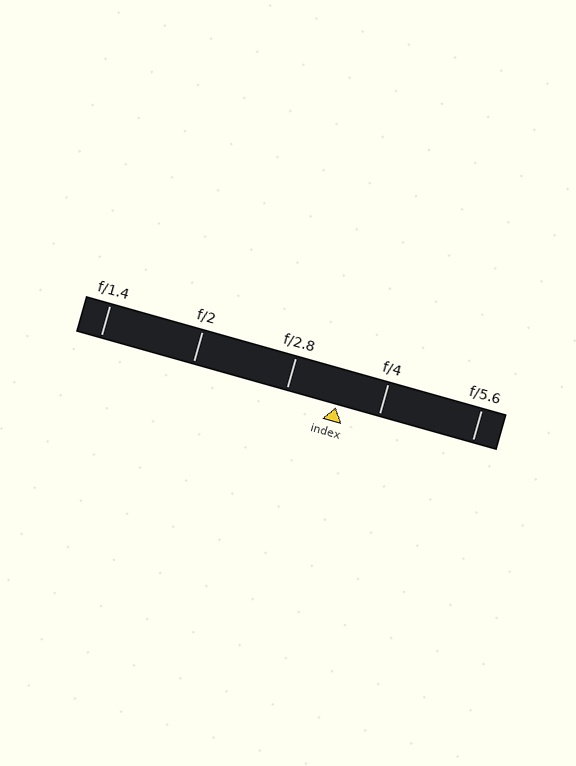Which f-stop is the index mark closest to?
The index mark is closest to f/4.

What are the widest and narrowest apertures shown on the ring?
The widest aperture shown is f/1.4 and the narrowest is f/5.6.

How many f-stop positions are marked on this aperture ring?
There are 5 f-stop positions marked.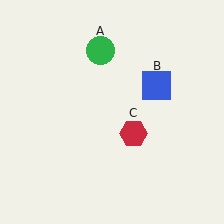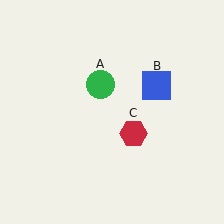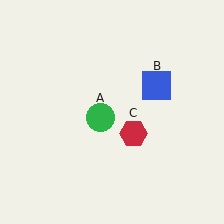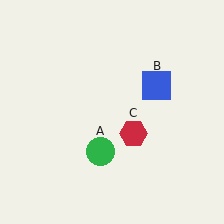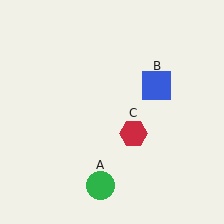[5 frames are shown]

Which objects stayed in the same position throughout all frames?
Blue square (object B) and red hexagon (object C) remained stationary.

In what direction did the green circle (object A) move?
The green circle (object A) moved down.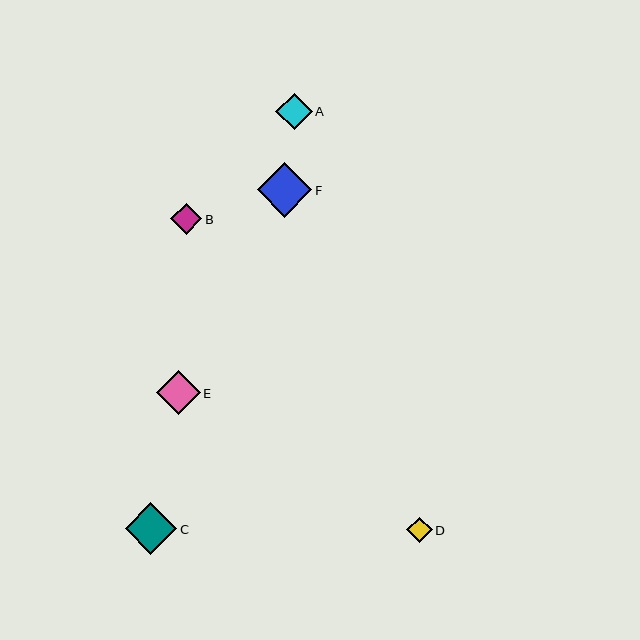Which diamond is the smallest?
Diamond D is the smallest with a size of approximately 25 pixels.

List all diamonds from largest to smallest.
From largest to smallest: F, C, E, A, B, D.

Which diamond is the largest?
Diamond F is the largest with a size of approximately 55 pixels.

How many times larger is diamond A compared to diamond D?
Diamond A is approximately 1.4 times the size of diamond D.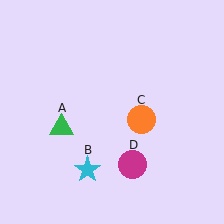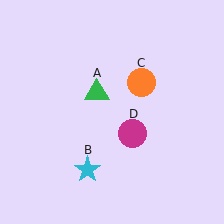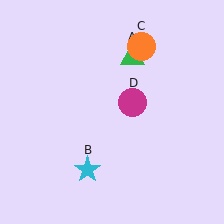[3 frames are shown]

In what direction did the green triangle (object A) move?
The green triangle (object A) moved up and to the right.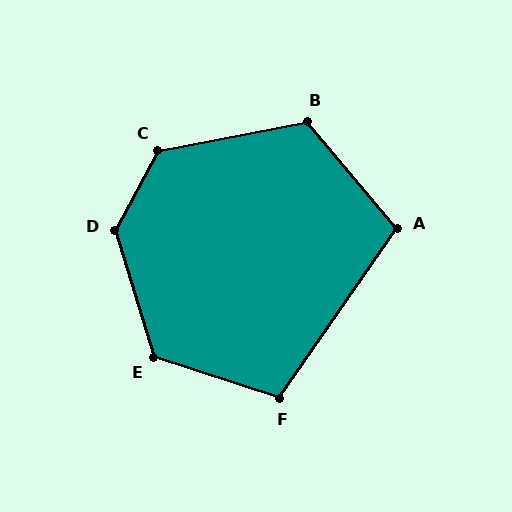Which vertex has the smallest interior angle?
A, at approximately 105 degrees.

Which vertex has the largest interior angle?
D, at approximately 134 degrees.